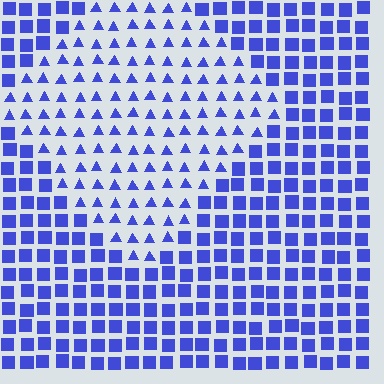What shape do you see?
I see a diamond.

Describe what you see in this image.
The image is filled with small blue elements arranged in a uniform grid. A diamond-shaped region contains triangles, while the surrounding area contains squares. The boundary is defined purely by the change in element shape.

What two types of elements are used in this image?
The image uses triangles inside the diamond region and squares outside it.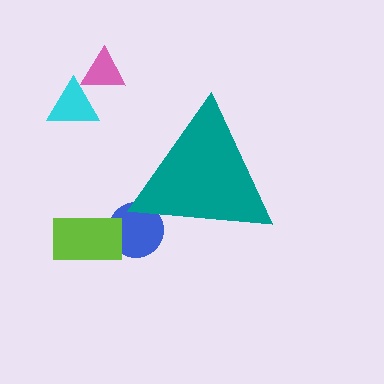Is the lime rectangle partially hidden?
No, the lime rectangle is fully visible.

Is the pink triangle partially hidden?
No, the pink triangle is fully visible.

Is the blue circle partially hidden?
Yes, the blue circle is partially hidden behind the teal triangle.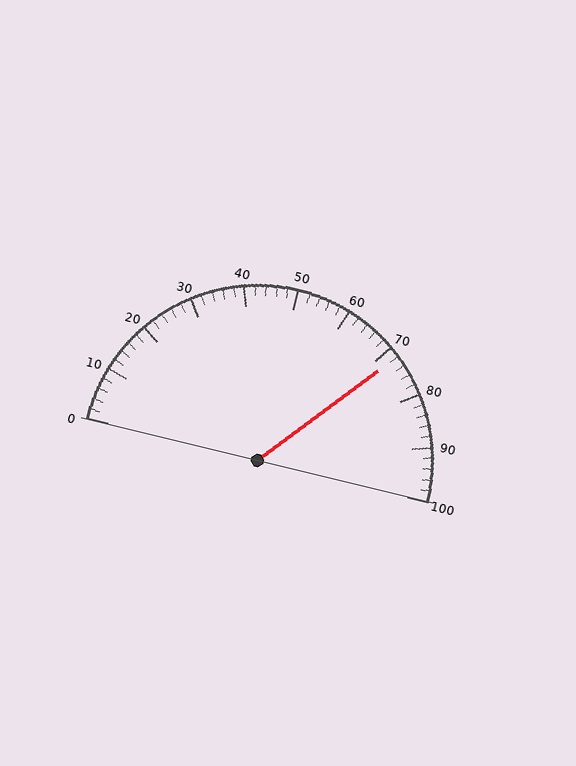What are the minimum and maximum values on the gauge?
The gauge ranges from 0 to 100.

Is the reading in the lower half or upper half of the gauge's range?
The reading is in the upper half of the range (0 to 100).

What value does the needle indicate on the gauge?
The needle indicates approximately 72.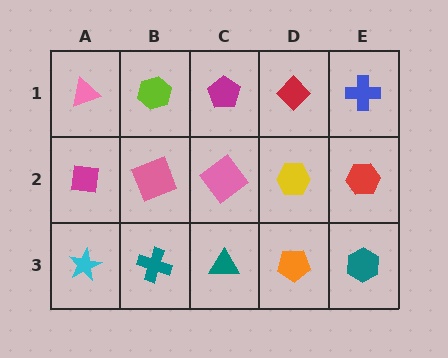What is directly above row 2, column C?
A magenta pentagon.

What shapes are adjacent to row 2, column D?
A red diamond (row 1, column D), an orange pentagon (row 3, column D), a pink diamond (row 2, column C), a red hexagon (row 2, column E).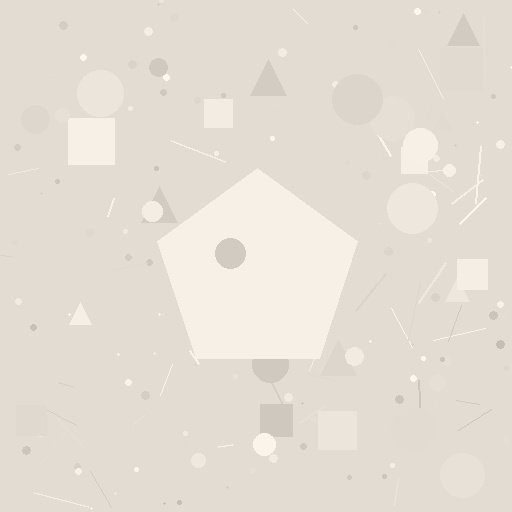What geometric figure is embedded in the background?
A pentagon is embedded in the background.